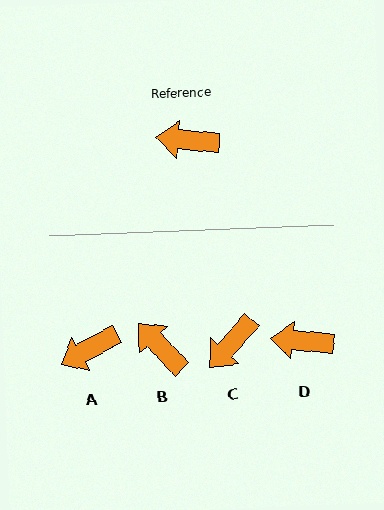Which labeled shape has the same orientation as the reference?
D.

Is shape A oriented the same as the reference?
No, it is off by about 33 degrees.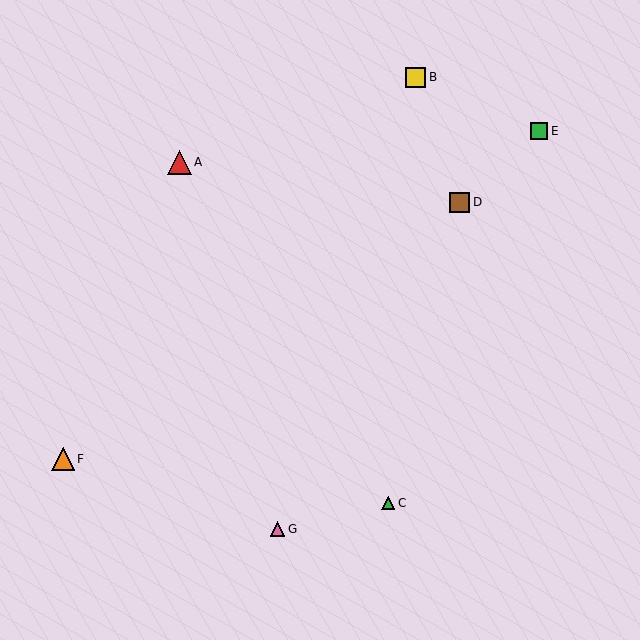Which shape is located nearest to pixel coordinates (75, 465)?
The orange triangle (labeled F) at (63, 459) is nearest to that location.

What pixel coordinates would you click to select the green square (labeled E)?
Click at (539, 131) to select the green square E.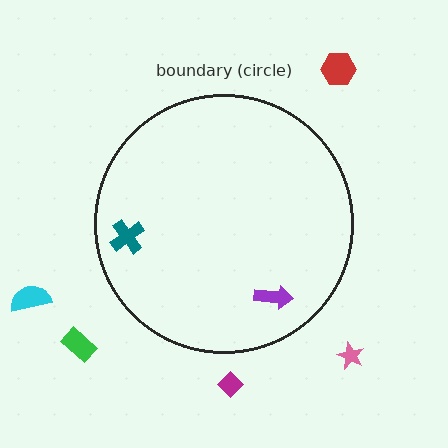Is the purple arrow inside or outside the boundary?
Inside.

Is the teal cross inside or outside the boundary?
Inside.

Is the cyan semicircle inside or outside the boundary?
Outside.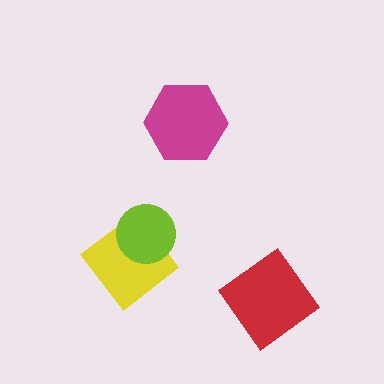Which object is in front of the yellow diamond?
The lime circle is in front of the yellow diamond.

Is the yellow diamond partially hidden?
Yes, it is partially covered by another shape.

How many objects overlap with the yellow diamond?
1 object overlaps with the yellow diamond.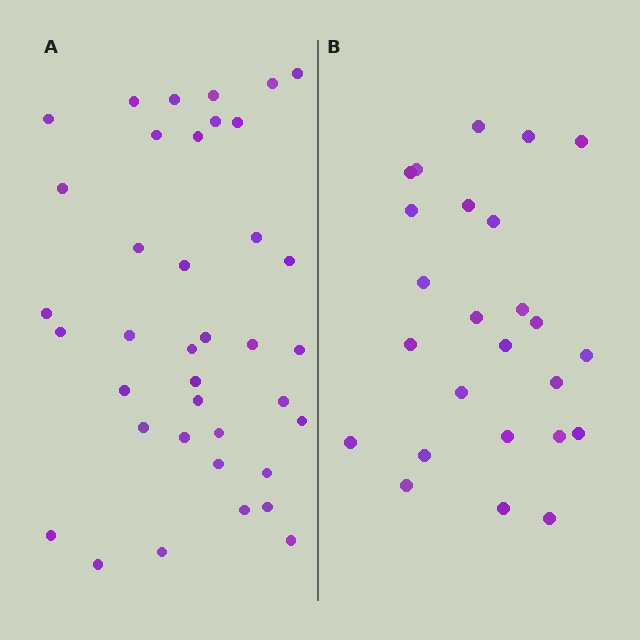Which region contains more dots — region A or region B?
Region A (the left region) has more dots.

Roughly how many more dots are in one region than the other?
Region A has approximately 15 more dots than region B.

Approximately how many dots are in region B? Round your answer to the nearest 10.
About 20 dots. (The exact count is 25, which rounds to 20.)